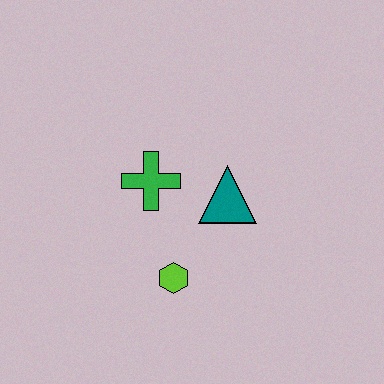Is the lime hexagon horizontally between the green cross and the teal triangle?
Yes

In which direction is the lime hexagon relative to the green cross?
The lime hexagon is below the green cross.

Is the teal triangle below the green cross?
Yes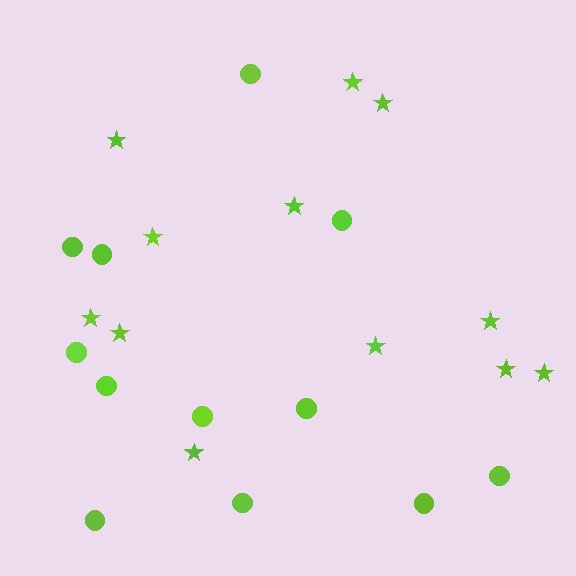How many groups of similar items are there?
There are 2 groups: one group of circles (12) and one group of stars (12).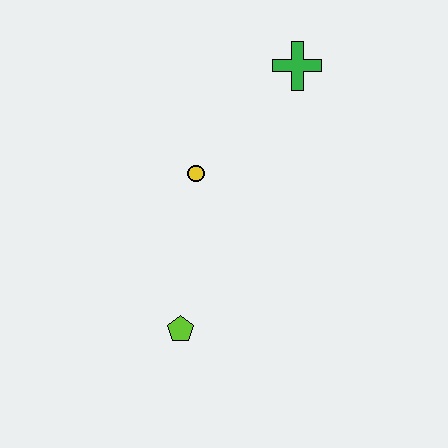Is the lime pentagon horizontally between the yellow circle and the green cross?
No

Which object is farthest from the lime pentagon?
The green cross is farthest from the lime pentagon.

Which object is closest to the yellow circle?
The green cross is closest to the yellow circle.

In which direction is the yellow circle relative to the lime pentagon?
The yellow circle is above the lime pentagon.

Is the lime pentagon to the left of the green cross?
Yes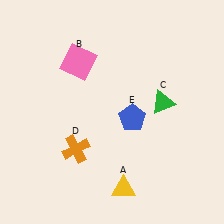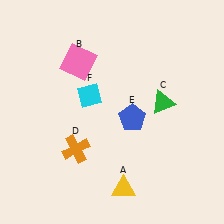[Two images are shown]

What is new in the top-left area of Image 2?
A cyan diamond (F) was added in the top-left area of Image 2.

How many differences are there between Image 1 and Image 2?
There is 1 difference between the two images.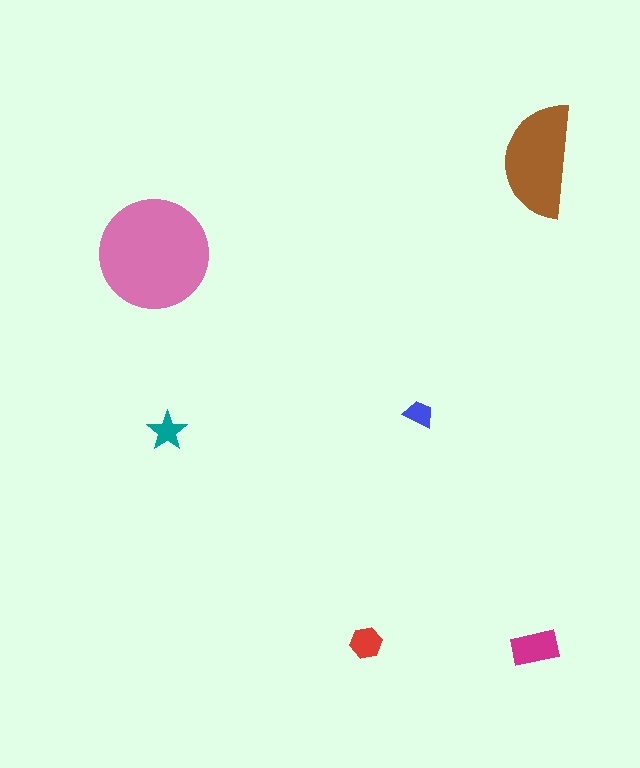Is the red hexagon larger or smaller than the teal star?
Larger.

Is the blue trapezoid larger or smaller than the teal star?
Smaller.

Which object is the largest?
The pink circle.